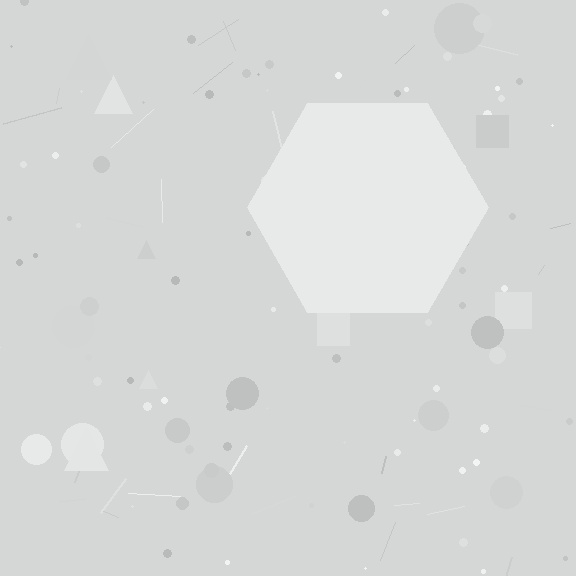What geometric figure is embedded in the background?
A hexagon is embedded in the background.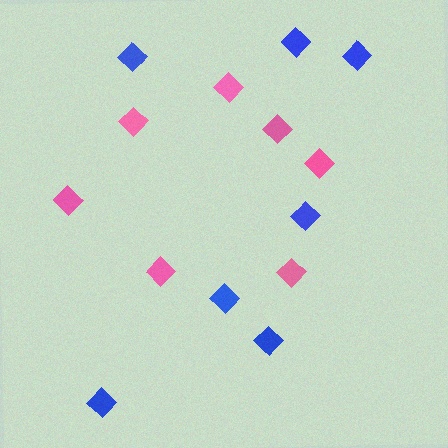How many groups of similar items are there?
There are 2 groups: one group of pink diamonds (7) and one group of blue diamonds (7).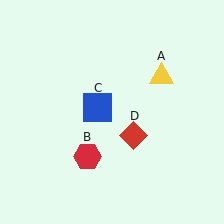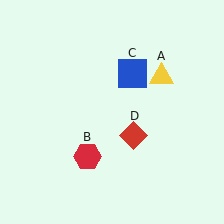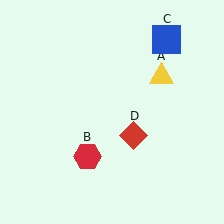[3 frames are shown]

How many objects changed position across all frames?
1 object changed position: blue square (object C).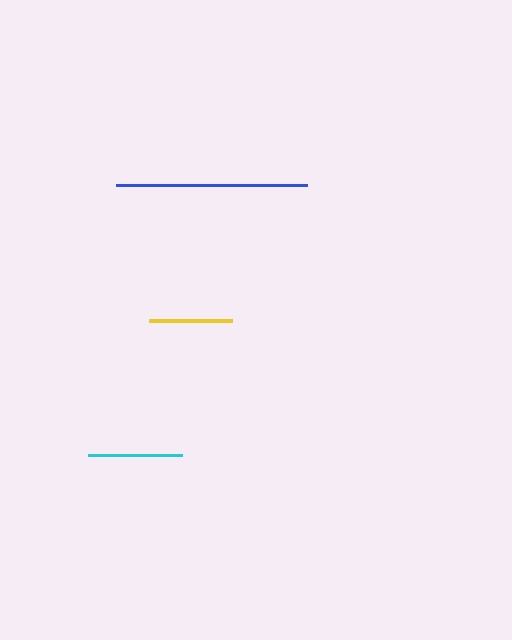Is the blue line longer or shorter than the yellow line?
The blue line is longer than the yellow line.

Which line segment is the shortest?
The yellow line is the shortest at approximately 82 pixels.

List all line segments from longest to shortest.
From longest to shortest: blue, cyan, yellow.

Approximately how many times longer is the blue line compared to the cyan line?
The blue line is approximately 2.0 times the length of the cyan line.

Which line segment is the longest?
The blue line is the longest at approximately 191 pixels.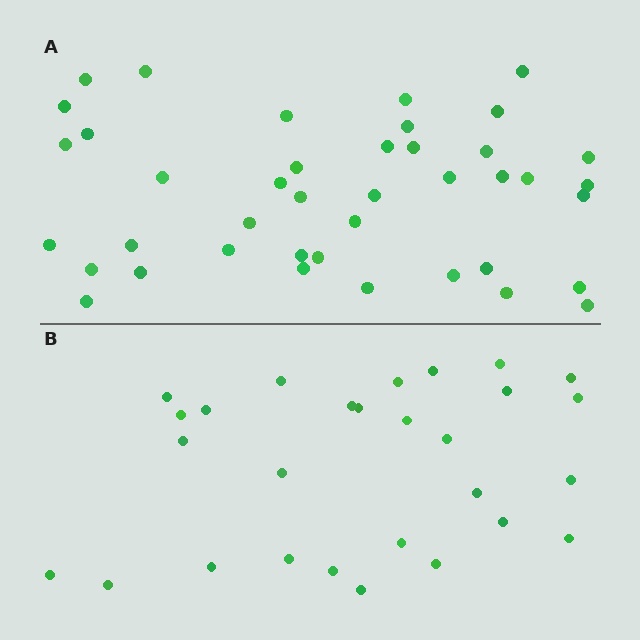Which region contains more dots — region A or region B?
Region A (the top region) has more dots.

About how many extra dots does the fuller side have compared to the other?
Region A has approximately 15 more dots than region B.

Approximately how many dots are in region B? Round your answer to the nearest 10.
About 30 dots. (The exact count is 28, which rounds to 30.)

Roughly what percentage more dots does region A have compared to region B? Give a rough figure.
About 45% more.